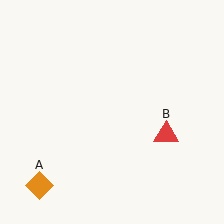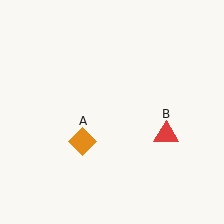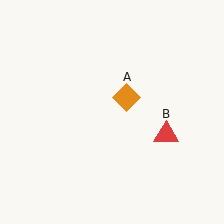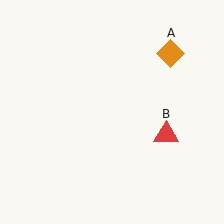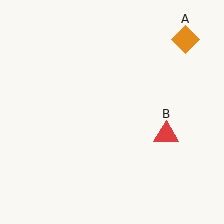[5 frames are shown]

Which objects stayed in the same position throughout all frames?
Red triangle (object B) remained stationary.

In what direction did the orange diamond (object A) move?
The orange diamond (object A) moved up and to the right.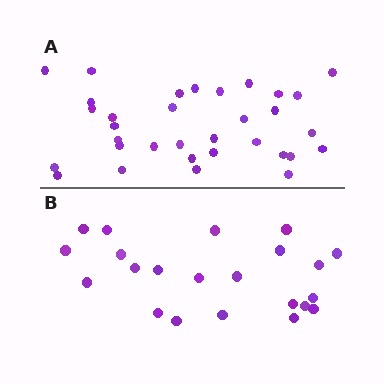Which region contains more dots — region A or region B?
Region A (the top region) has more dots.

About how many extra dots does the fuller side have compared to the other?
Region A has roughly 12 or so more dots than region B.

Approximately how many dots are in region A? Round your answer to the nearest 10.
About 30 dots. (The exact count is 33, which rounds to 30.)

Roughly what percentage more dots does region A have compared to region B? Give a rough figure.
About 50% more.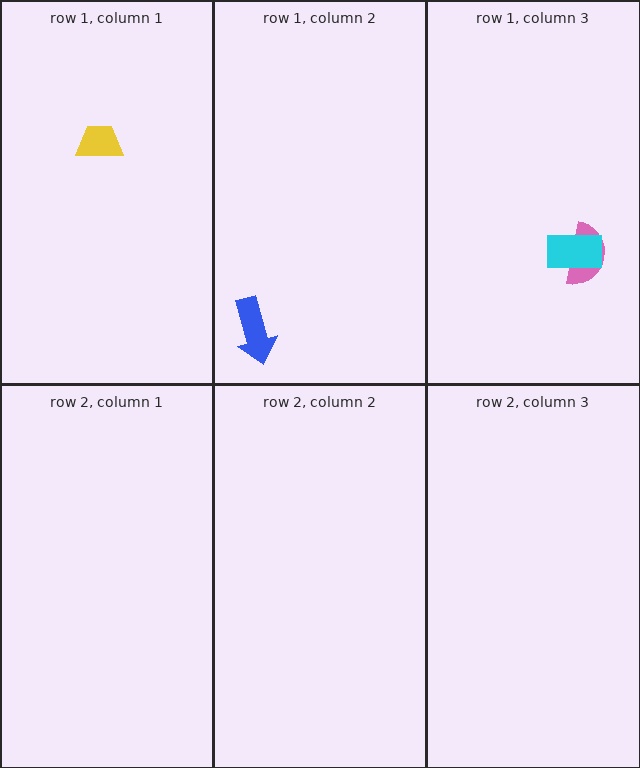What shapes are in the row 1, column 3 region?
The pink semicircle, the cyan rectangle.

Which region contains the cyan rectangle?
The row 1, column 3 region.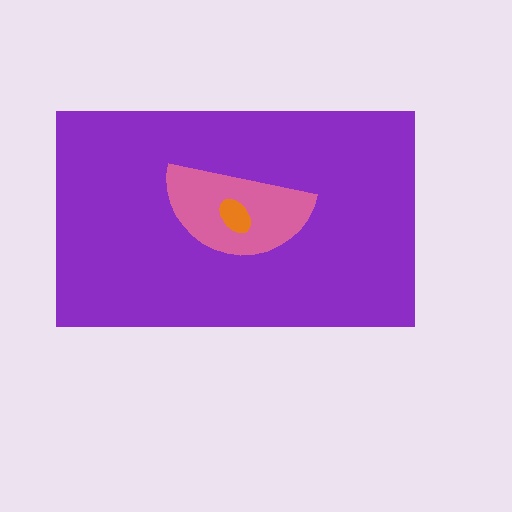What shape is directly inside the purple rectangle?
The pink semicircle.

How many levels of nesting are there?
3.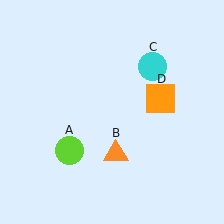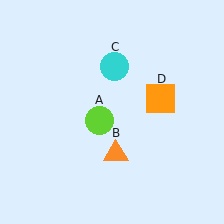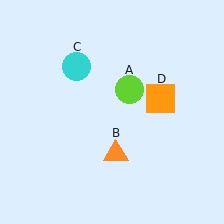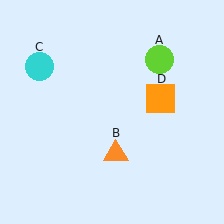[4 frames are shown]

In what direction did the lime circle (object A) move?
The lime circle (object A) moved up and to the right.